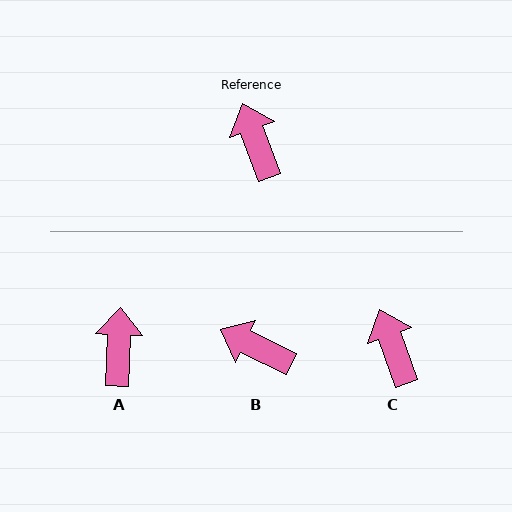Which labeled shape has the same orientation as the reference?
C.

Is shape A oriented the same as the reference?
No, it is off by about 23 degrees.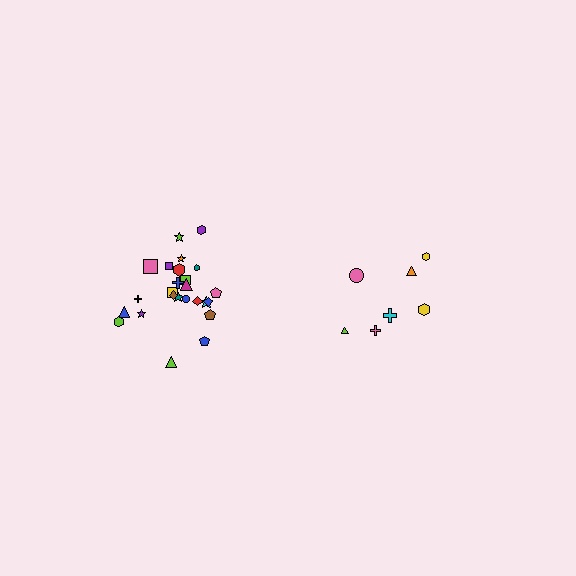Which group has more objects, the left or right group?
The left group.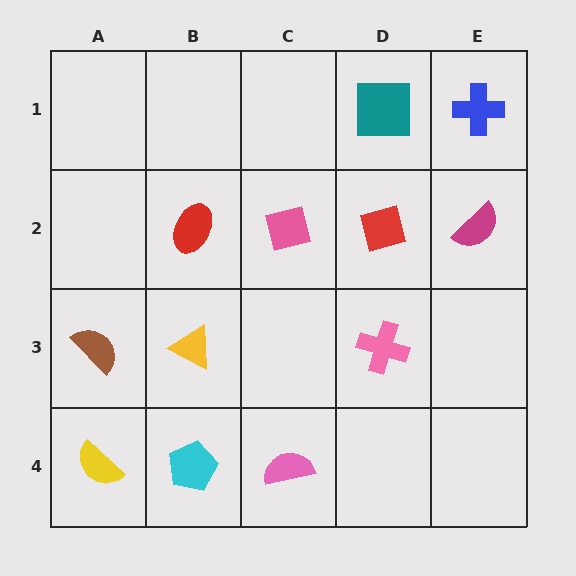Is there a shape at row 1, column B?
No, that cell is empty.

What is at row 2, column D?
A red square.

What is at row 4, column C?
A pink semicircle.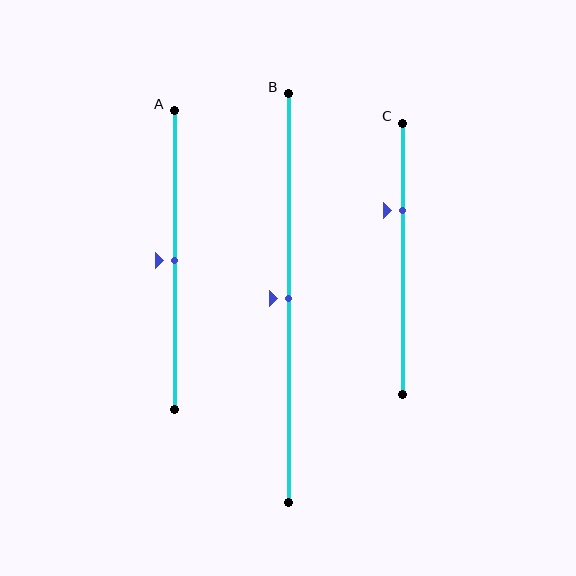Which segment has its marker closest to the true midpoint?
Segment A has its marker closest to the true midpoint.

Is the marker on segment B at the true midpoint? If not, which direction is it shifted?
Yes, the marker on segment B is at the true midpoint.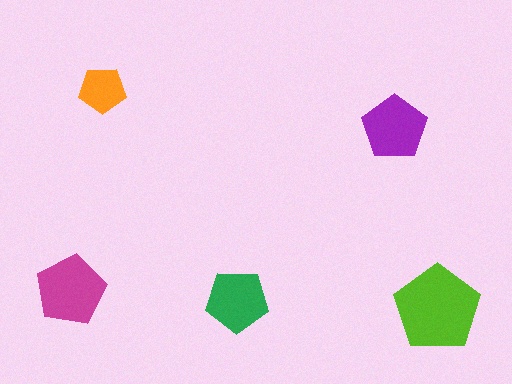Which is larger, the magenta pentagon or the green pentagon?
The magenta one.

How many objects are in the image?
There are 5 objects in the image.